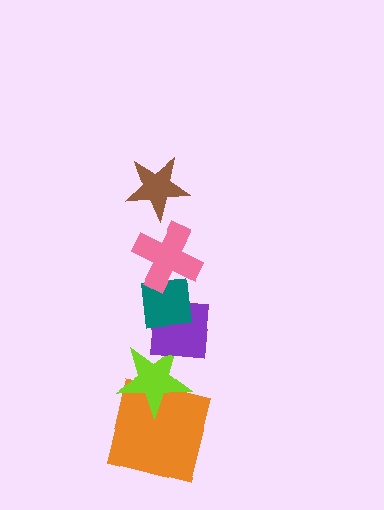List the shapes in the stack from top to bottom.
From top to bottom: the brown star, the pink cross, the teal square, the purple square, the lime star, the orange square.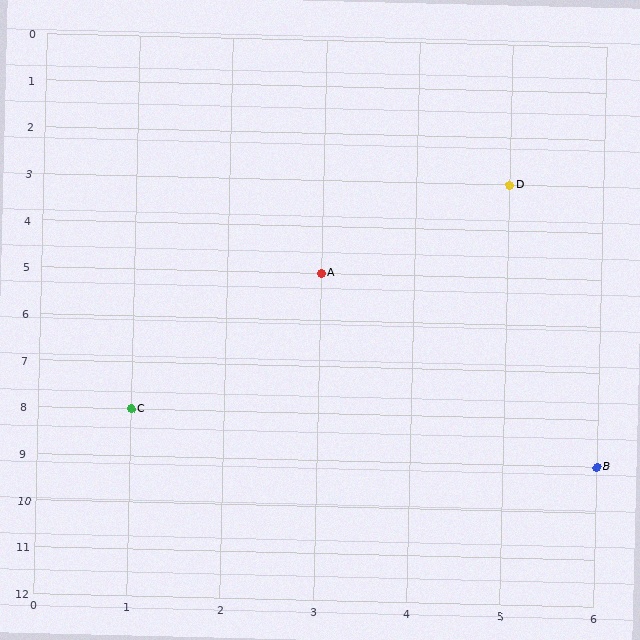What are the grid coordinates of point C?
Point C is at grid coordinates (1, 8).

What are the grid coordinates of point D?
Point D is at grid coordinates (5, 3).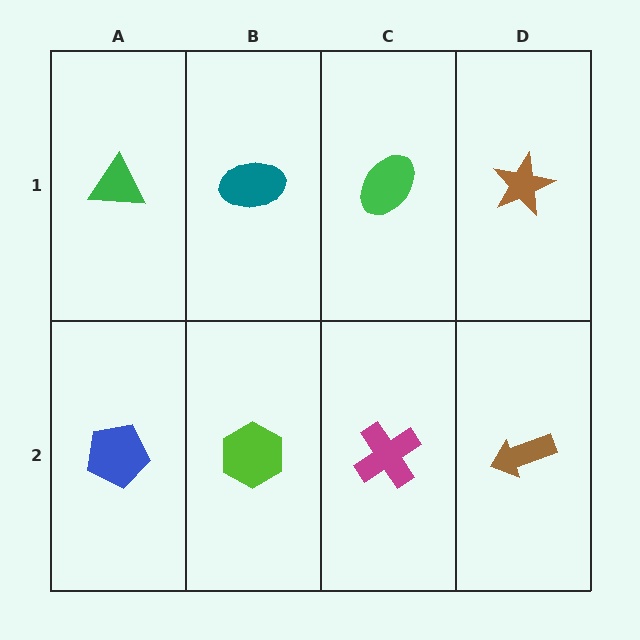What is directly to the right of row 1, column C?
A brown star.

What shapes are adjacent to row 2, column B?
A teal ellipse (row 1, column B), a blue pentagon (row 2, column A), a magenta cross (row 2, column C).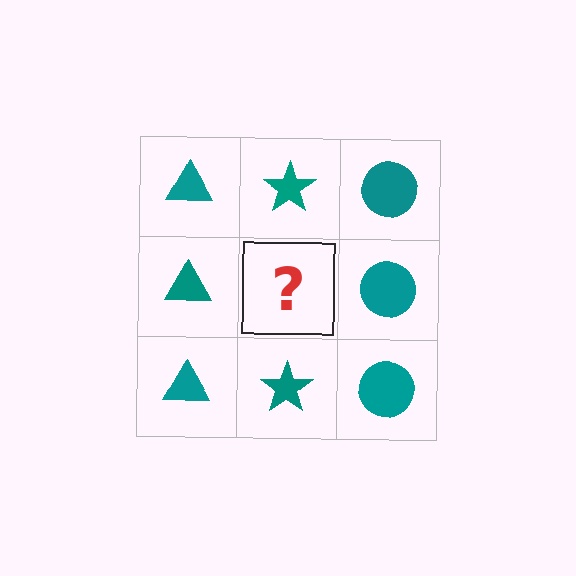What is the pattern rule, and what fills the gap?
The rule is that each column has a consistent shape. The gap should be filled with a teal star.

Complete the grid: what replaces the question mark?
The question mark should be replaced with a teal star.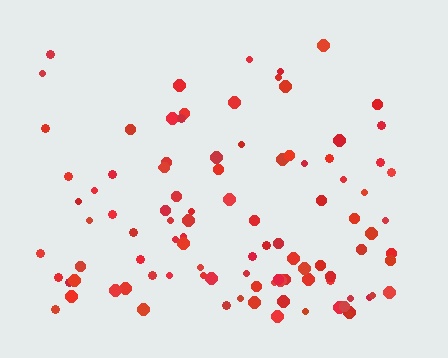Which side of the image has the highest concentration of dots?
The bottom.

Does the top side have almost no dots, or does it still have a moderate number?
Still a moderate number, just noticeably fewer than the bottom.